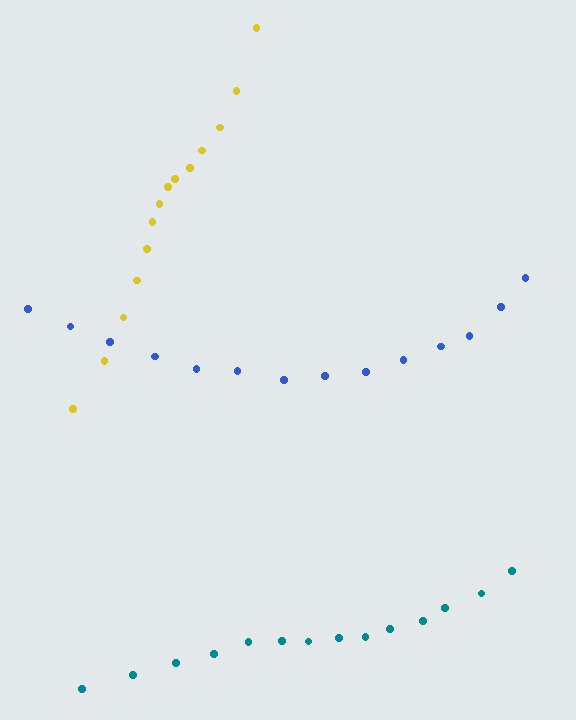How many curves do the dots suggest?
There are 3 distinct paths.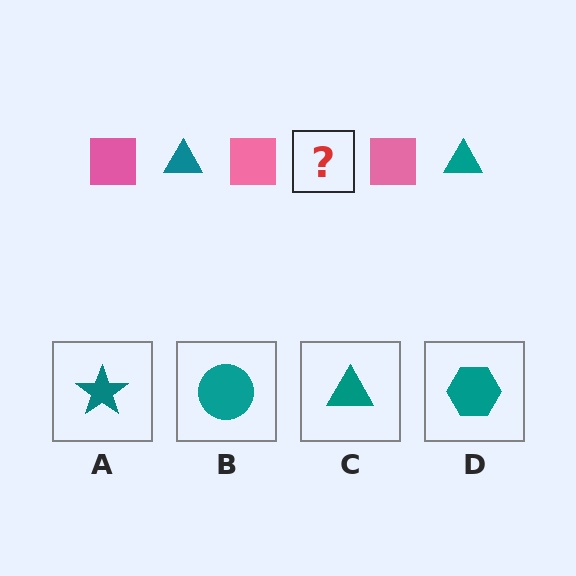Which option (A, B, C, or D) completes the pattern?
C.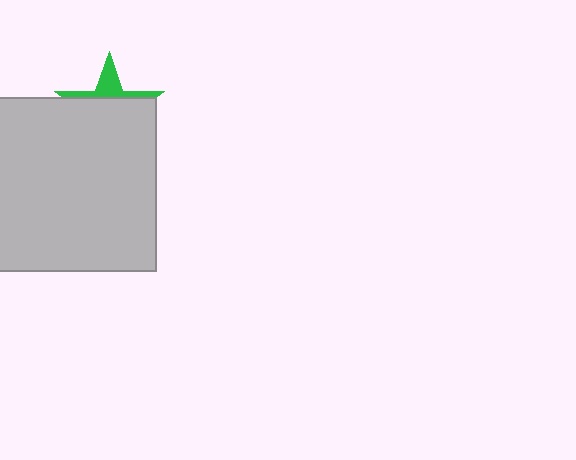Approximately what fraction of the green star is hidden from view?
Roughly 70% of the green star is hidden behind the light gray rectangle.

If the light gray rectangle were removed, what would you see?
You would see the complete green star.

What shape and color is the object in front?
The object in front is a light gray rectangle.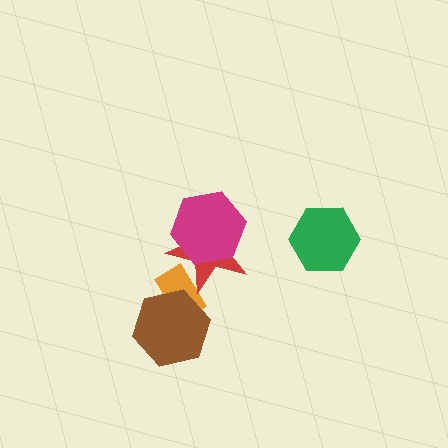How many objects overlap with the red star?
2 objects overlap with the red star.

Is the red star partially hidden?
Yes, it is partially covered by another shape.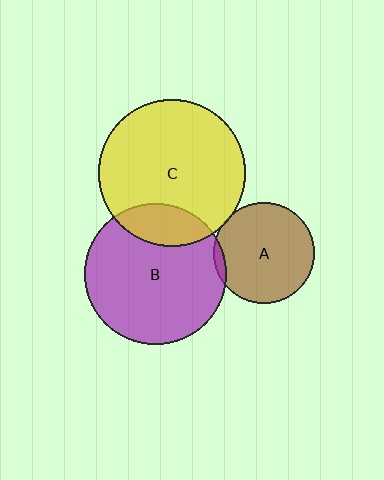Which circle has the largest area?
Circle C (yellow).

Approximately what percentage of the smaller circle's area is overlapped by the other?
Approximately 5%.